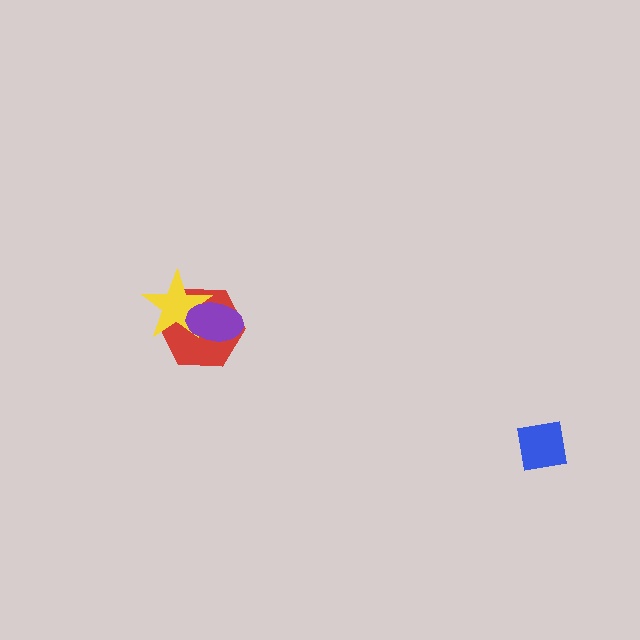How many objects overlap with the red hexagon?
2 objects overlap with the red hexagon.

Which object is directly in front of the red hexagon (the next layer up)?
The yellow star is directly in front of the red hexagon.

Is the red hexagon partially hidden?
Yes, it is partially covered by another shape.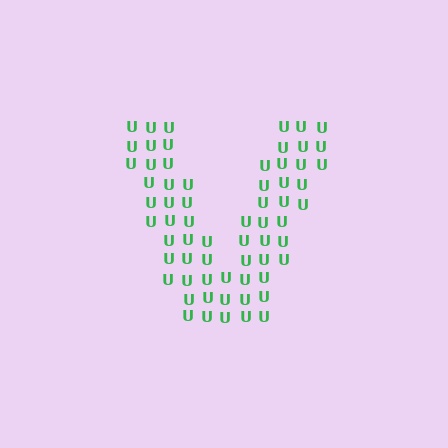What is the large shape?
The large shape is the letter V.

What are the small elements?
The small elements are letter U's.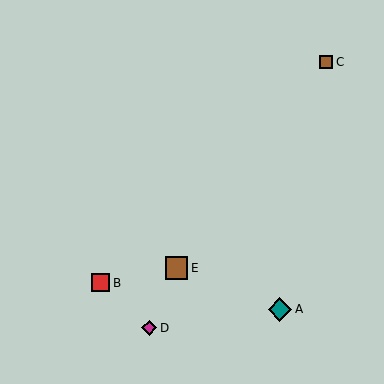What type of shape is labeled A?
Shape A is a teal diamond.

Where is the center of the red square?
The center of the red square is at (101, 283).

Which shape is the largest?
The teal diamond (labeled A) is the largest.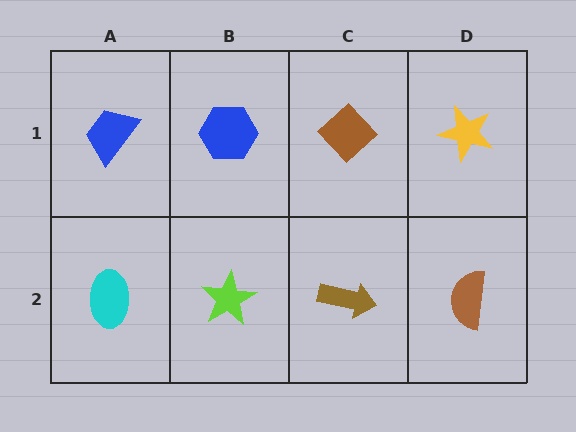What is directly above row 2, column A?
A blue trapezoid.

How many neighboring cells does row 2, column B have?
3.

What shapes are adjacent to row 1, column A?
A cyan ellipse (row 2, column A), a blue hexagon (row 1, column B).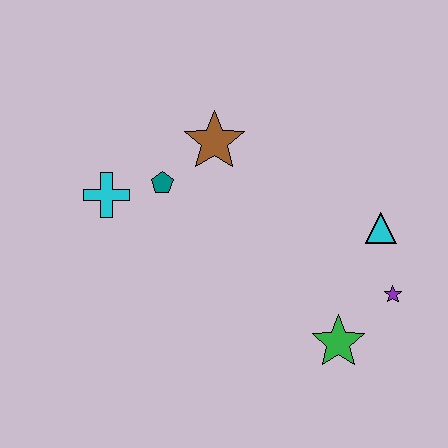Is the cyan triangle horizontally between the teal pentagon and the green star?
No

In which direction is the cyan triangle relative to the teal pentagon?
The cyan triangle is to the right of the teal pentagon.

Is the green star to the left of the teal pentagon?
No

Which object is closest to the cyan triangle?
The purple star is closest to the cyan triangle.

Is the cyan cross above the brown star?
No